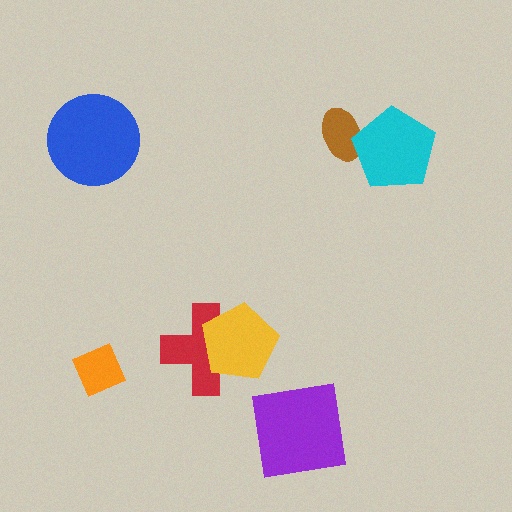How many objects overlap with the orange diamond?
0 objects overlap with the orange diamond.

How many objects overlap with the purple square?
0 objects overlap with the purple square.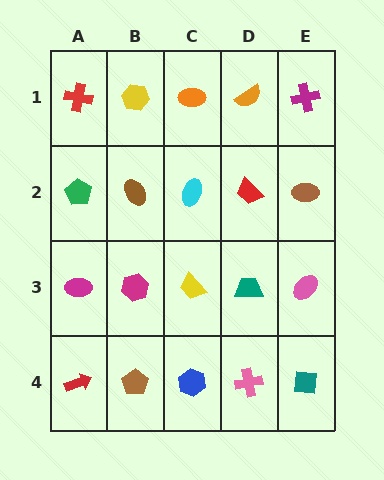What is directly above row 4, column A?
A magenta ellipse.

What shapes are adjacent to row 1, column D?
A red trapezoid (row 2, column D), an orange ellipse (row 1, column C), a magenta cross (row 1, column E).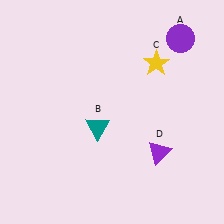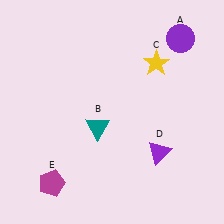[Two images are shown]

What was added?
A magenta pentagon (E) was added in Image 2.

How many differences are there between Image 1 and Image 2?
There is 1 difference between the two images.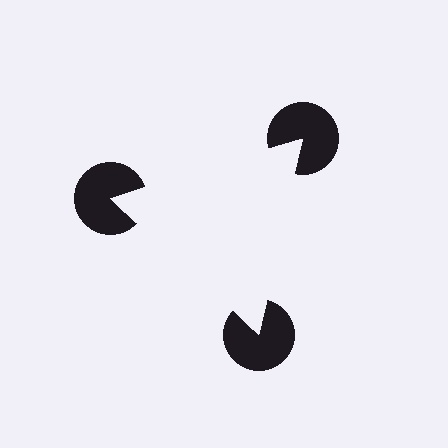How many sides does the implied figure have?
3 sides.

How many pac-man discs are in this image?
There are 3 — one at each vertex of the illusory triangle.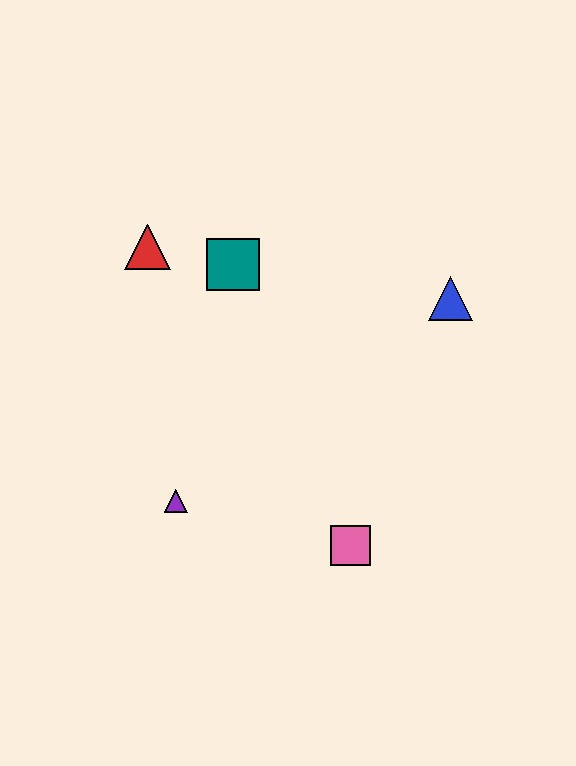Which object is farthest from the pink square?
The red triangle is farthest from the pink square.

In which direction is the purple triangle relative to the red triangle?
The purple triangle is below the red triangle.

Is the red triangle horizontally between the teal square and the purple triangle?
No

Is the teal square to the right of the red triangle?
Yes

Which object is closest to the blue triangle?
The teal square is closest to the blue triangle.